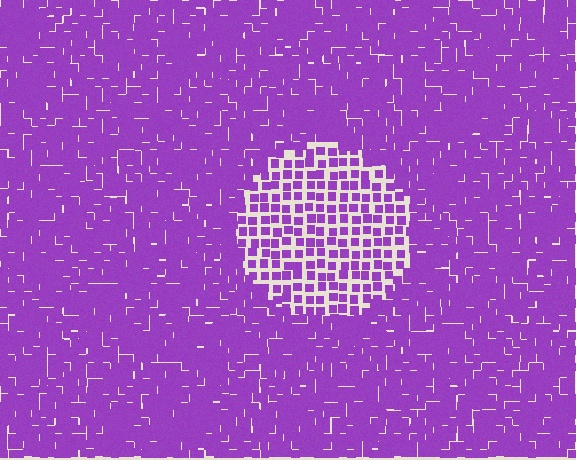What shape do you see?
I see a circle.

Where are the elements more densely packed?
The elements are more densely packed outside the circle boundary.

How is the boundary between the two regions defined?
The boundary is defined by a change in element density (approximately 2.0x ratio). All elements are the same color, size, and shape.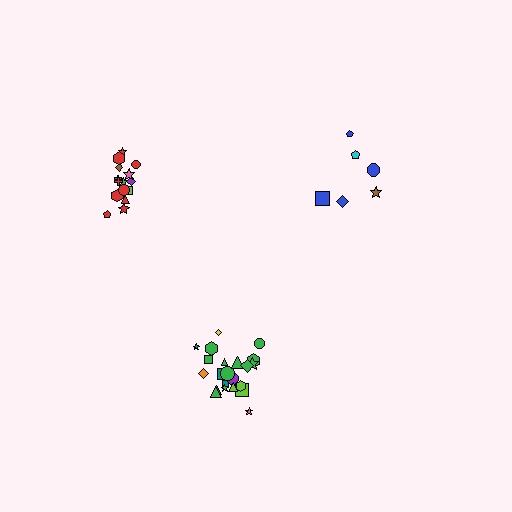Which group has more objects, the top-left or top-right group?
The top-left group.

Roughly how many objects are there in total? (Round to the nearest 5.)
Roughly 45 objects in total.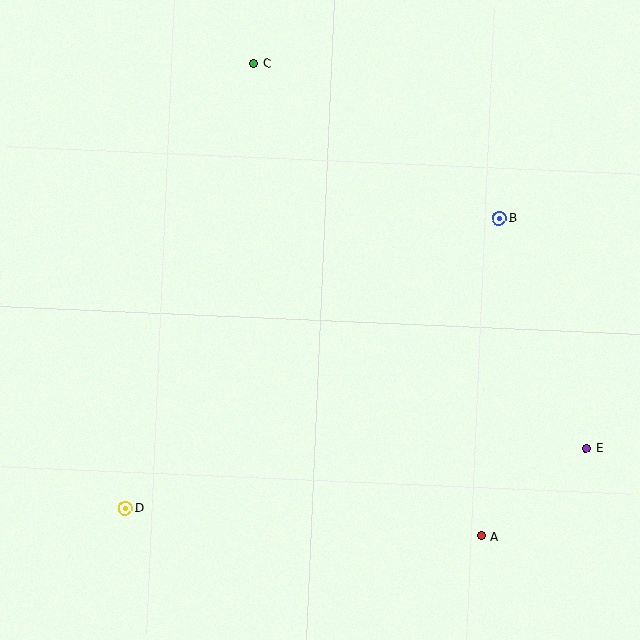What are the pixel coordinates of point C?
Point C is at (254, 63).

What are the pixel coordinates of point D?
Point D is at (125, 508).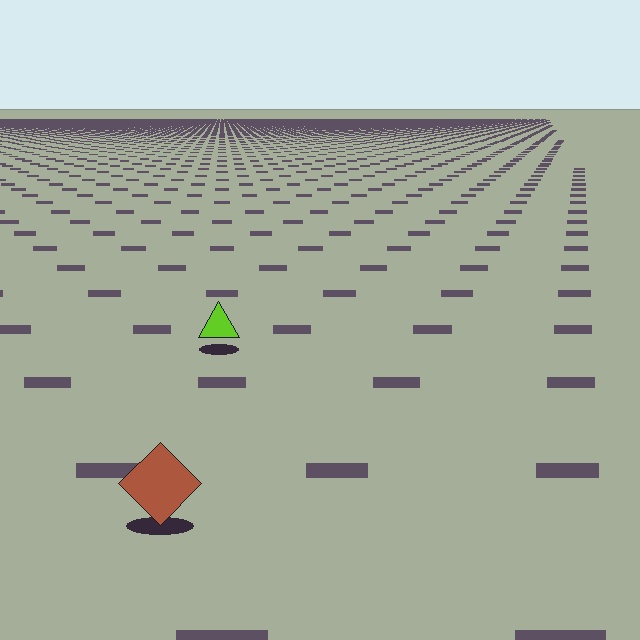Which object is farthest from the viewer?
The lime triangle is farthest from the viewer. It appears smaller and the ground texture around it is denser.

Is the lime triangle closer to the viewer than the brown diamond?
No. The brown diamond is closer — you can tell from the texture gradient: the ground texture is coarser near it.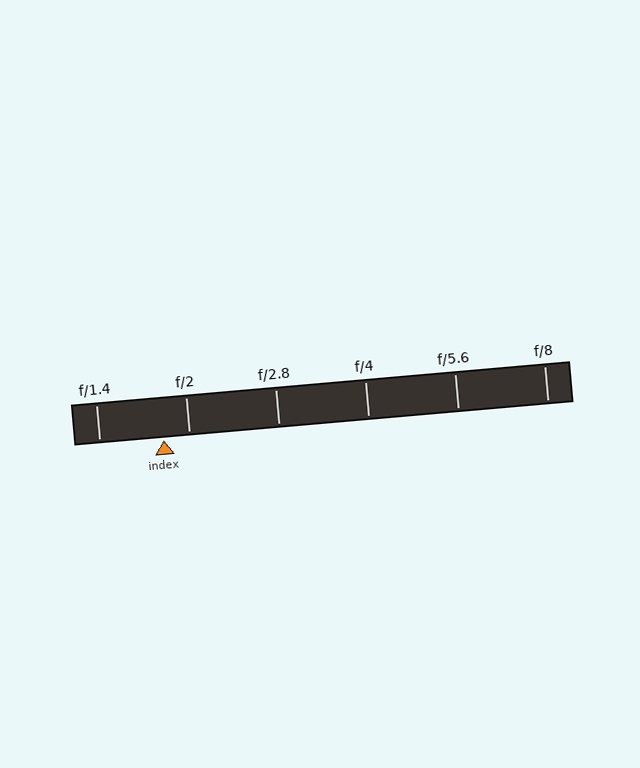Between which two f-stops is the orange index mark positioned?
The index mark is between f/1.4 and f/2.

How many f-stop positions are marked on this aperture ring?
There are 6 f-stop positions marked.